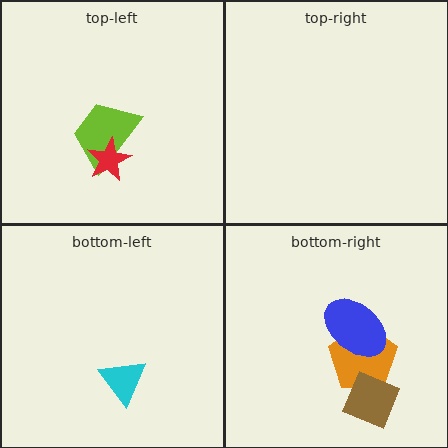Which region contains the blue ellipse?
The bottom-right region.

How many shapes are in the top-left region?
2.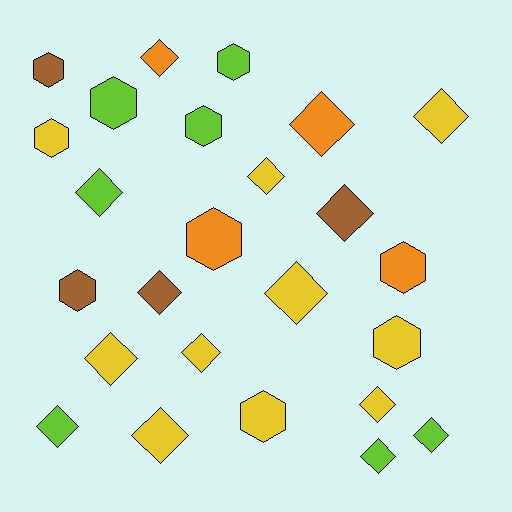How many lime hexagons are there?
There are 3 lime hexagons.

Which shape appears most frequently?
Diamond, with 15 objects.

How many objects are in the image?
There are 25 objects.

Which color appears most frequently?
Yellow, with 10 objects.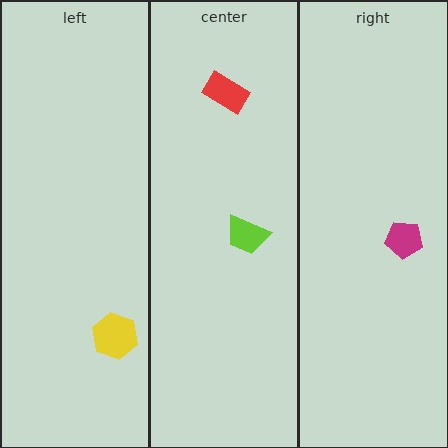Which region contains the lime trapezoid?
The center region.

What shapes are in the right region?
The magenta pentagon.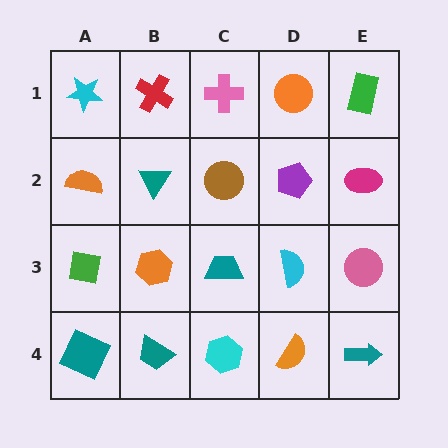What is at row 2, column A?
An orange semicircle.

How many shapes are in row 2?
5 shapes.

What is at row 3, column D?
A cyan semicircle.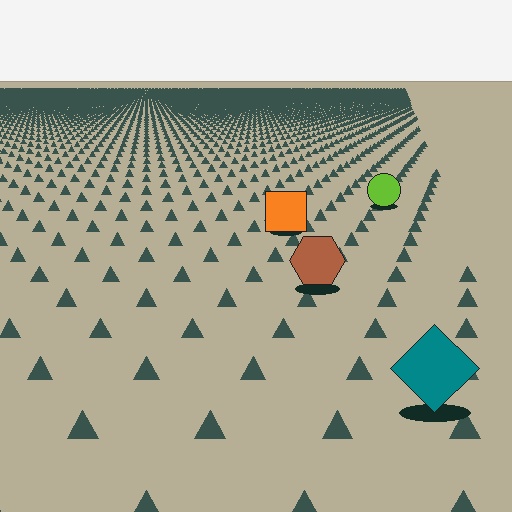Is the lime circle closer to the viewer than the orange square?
No. The orange square is closer — you can tell from the texture gradient: the ground texture is coarser near it.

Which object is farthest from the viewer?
The lime circle is farthest from the viewer. It appears smaller and the ground texture around it is denser.